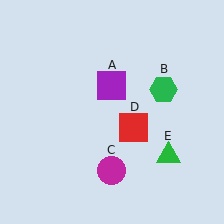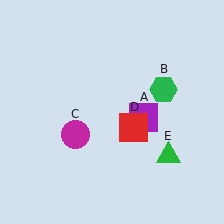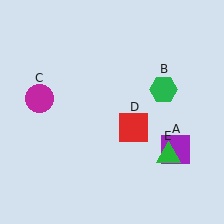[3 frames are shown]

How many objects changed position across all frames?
2 objects changed position: purple square (object A), magenta circle (object C).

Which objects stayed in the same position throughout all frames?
Green hexagon (object B) and red square (object D) and green triangle (object E) remained stationary.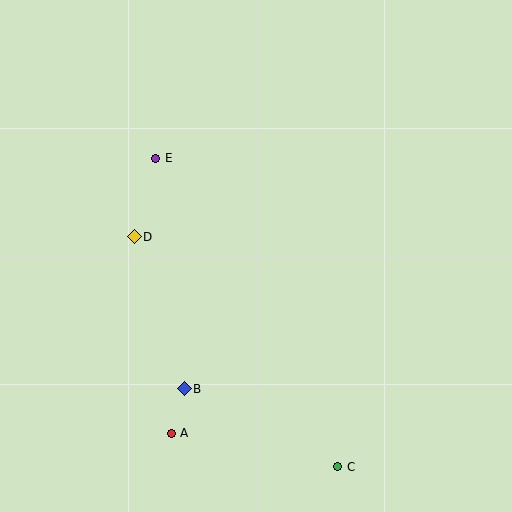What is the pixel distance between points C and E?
The distance between C and E is 358 pixels.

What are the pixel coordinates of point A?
Point A is at (171, 433).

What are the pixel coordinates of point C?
Point C is at (338, 467).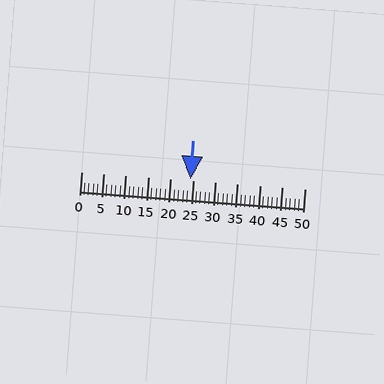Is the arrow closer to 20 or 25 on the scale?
The arrow is closer to 25.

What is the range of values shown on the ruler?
The ruler shows values from 0 to 50.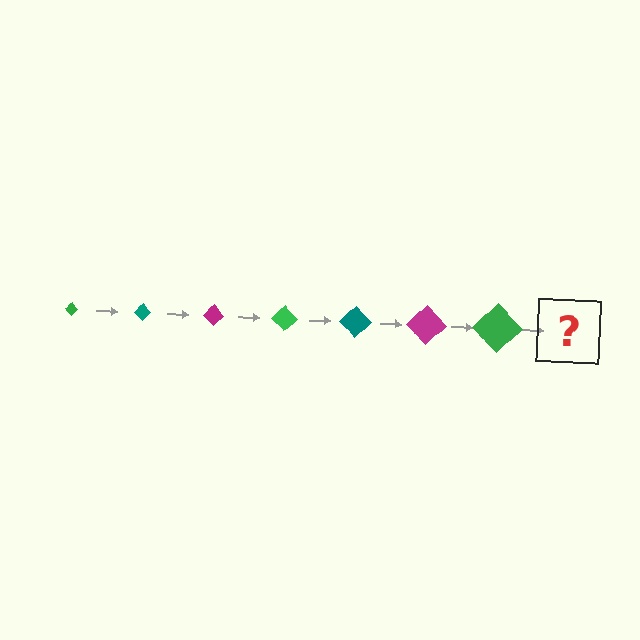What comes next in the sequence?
The next element should be a teal diamond, larger than the previous one.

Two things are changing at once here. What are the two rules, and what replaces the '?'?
The two rules are that the diamond grows larger each step and the color cycles through green, teal, and magenta. The '?' should be a teal diamond, larger than the previous one.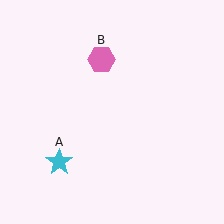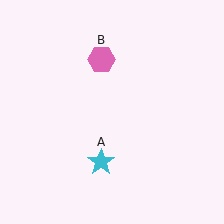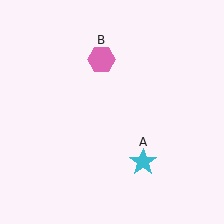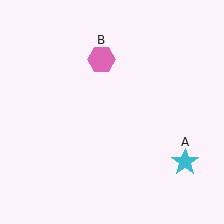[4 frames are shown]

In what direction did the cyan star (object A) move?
The cyan star (object A) moved right.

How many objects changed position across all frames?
1 object changed position: cyan star (object A).